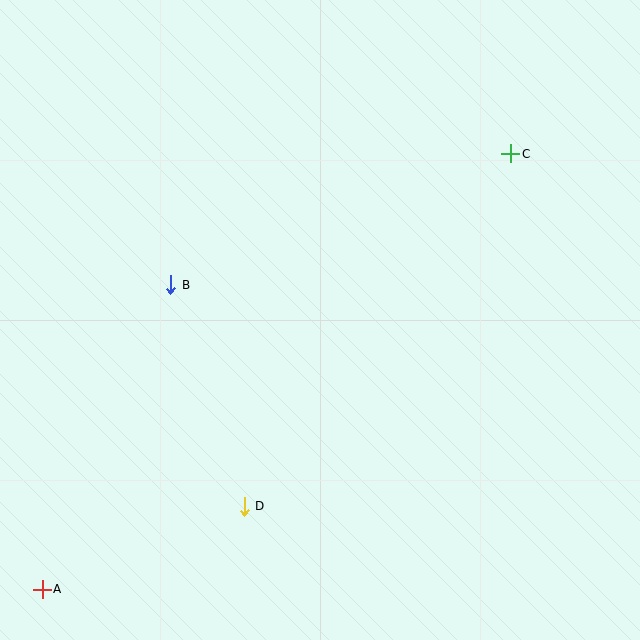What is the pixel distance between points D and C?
The distance between D and C is 442 pixels.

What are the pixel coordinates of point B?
Point B is at (171, 285).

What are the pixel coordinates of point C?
Point C is at (511, 154).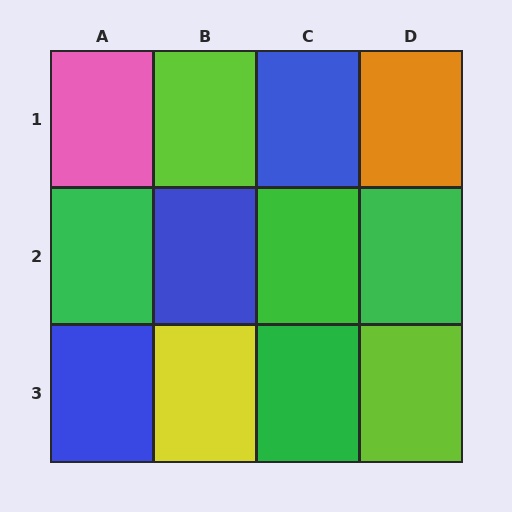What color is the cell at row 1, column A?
Pink.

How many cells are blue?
3 cells are blue.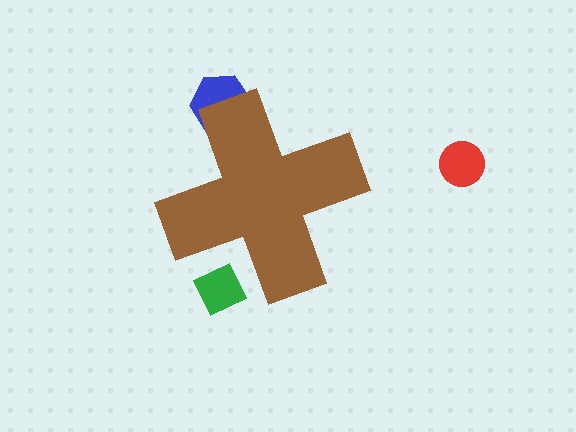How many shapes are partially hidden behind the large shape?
2 shapes are partially hidden.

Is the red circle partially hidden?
No, the red circle is fully visible.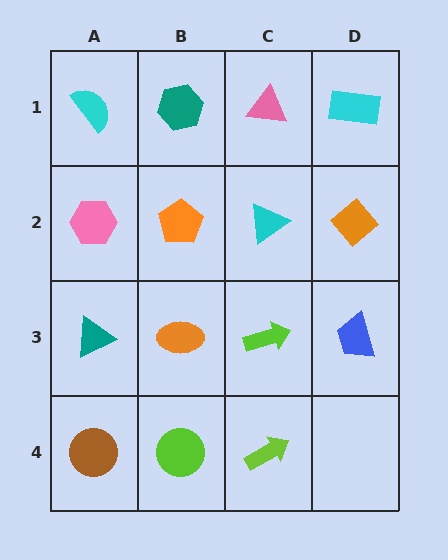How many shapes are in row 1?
4 shapes.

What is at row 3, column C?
A lime arrow.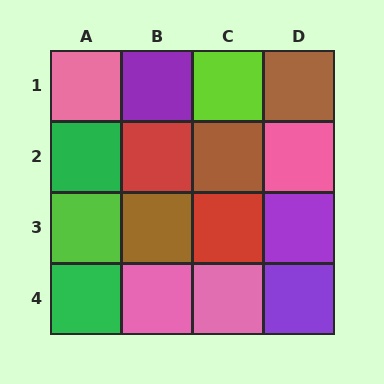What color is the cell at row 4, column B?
Pink.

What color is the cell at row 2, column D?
Pink.